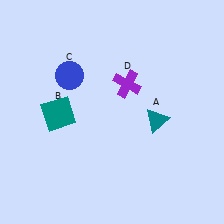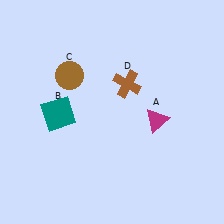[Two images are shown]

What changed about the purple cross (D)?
In Image 1, D is purple. In Image 2, it changed to brown.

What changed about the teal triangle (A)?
In Image 1, A is teal. In Image 2, it changed to magenta.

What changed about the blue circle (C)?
In Image 1, C is blue. In Image 2, it changed to brown.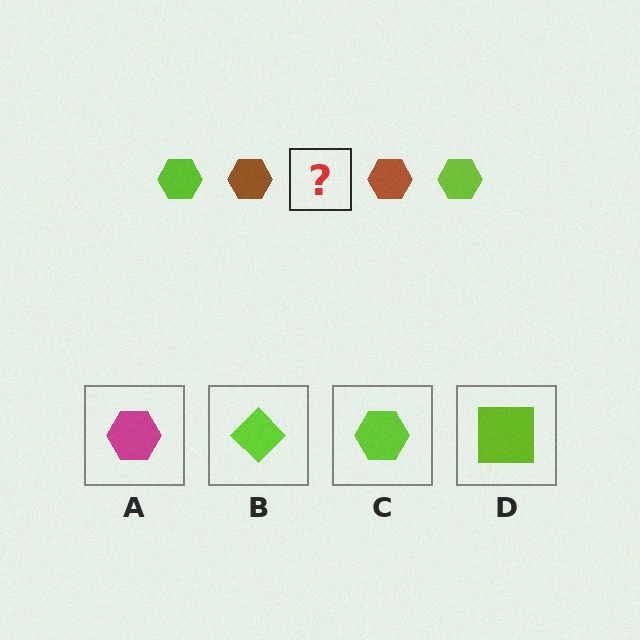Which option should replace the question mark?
Option C.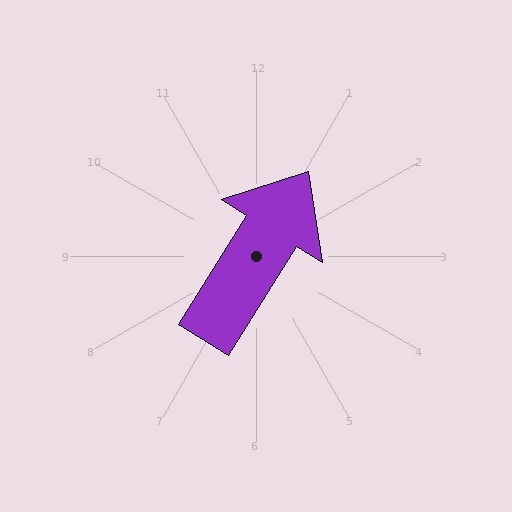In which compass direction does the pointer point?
Northeast.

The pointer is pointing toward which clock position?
Roughly 1 o'clock.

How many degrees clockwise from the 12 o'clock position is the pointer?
Approximately 32 degrees.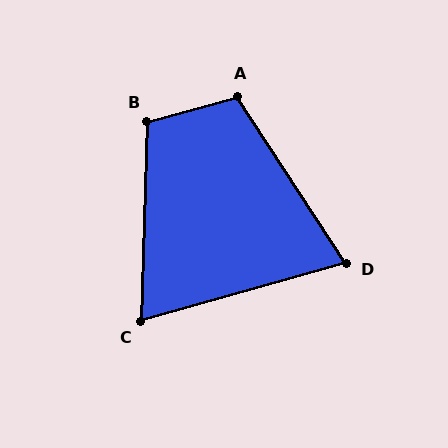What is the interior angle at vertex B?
Approximately 107 degrees (obtuse).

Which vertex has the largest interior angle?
A, at approximately 108 degrees.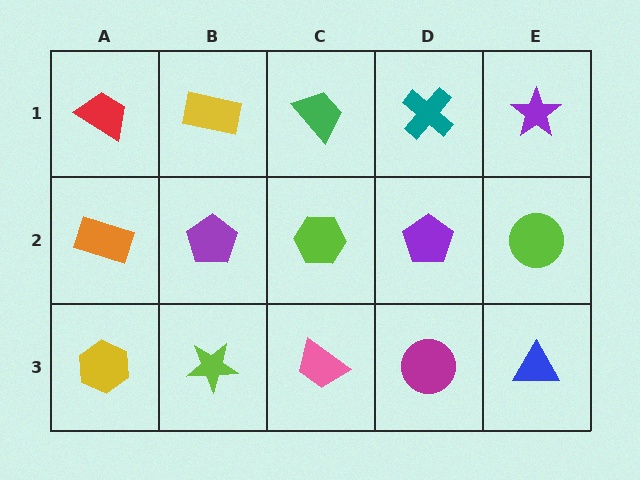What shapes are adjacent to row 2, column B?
A yellow rectangle (row 1, column B), a lime star (row 3, column B), an orange rectangle (row 2, column A), a lime hexagon (row 2, column C).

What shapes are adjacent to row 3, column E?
A lime circle (row 2, column E), a magenta circle (row 3, column D).